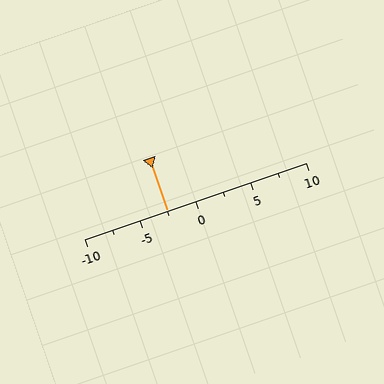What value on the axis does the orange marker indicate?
The marker indicates approximately -2.5.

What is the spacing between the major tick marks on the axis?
The major ticks are spaced 5 apart.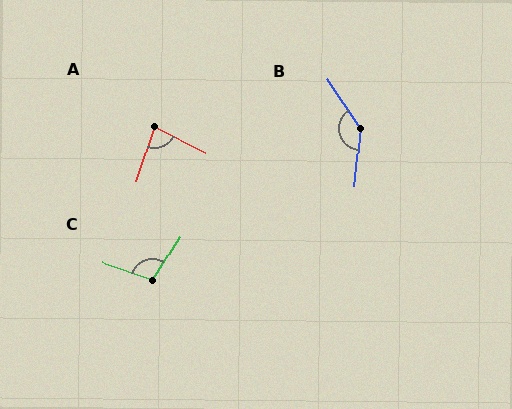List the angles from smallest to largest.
A (81°), C (103°), B (141°).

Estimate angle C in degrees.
Approximately 103 degrees.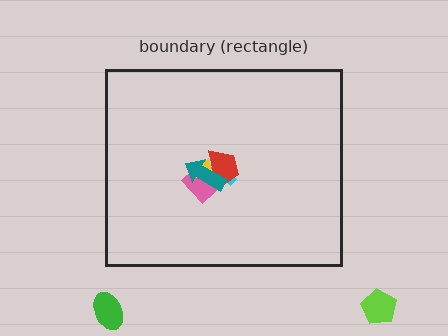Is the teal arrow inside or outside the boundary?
Inside.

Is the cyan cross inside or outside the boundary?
Inside.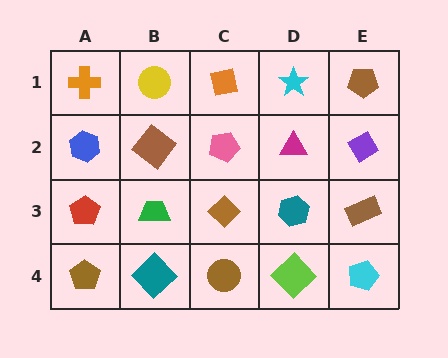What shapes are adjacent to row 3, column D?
A magenta triangle (row 2, column D), a lime diamond (row 4, column D), a brown diamond (row 3, column C), a brown rectangle (row 3, column E).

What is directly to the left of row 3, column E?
A teal hexagon.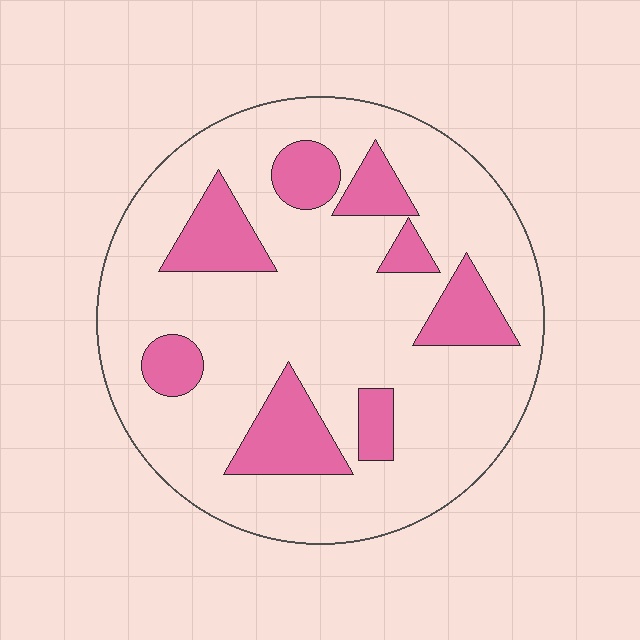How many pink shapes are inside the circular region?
8.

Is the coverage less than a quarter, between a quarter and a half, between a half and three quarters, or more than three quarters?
Less than a quarter.